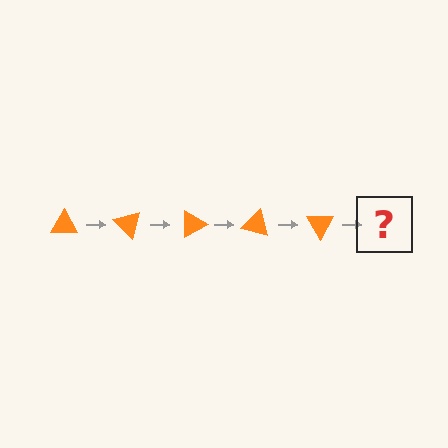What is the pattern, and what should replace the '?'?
The pattern is that the triangle rotates 45 degrees each step. The '?' should be an orange triangle rotated 225 degrees.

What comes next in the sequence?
The next element should be an orange triangle rotated 225 degrees.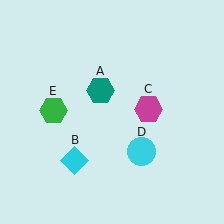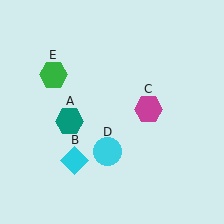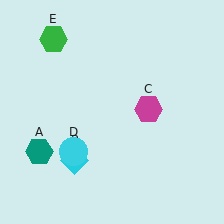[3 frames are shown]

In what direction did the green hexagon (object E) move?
The green hexagon (object E) moved up.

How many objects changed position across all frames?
3 objects changed position: teal hexagon (object A), cyan circle (object D), green hexagon (object E).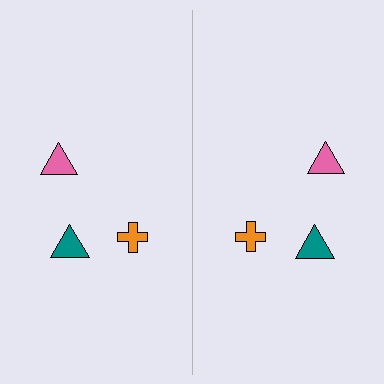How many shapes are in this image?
There are 6 shapes in this image.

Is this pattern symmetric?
Yes, this pattern has bilateral (reflection) symmetry.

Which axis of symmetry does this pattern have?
The pattern has a vertical axis of symmetry running through the center of the image.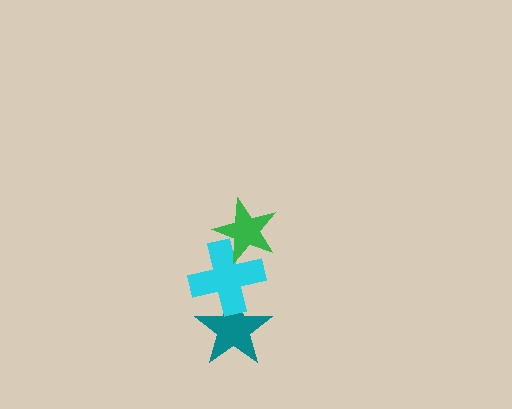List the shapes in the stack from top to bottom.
From top to bottom: the green star, the cyan cross, the teal star.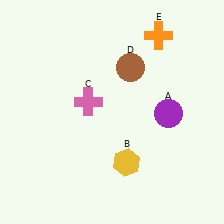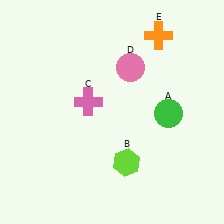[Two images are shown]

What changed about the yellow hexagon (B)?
In Image 1, B is yellow. In Image 2, it changed to lime.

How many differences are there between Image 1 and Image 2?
There are 3 differences between the two images.